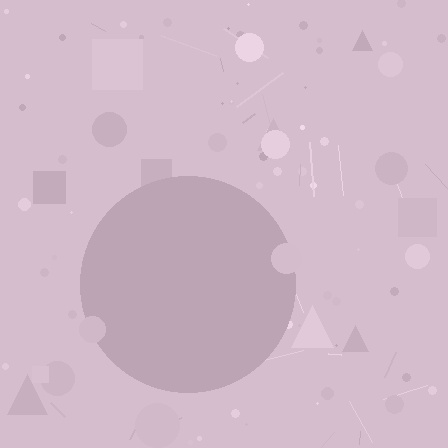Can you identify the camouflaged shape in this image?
The camouflaged shape is a circle.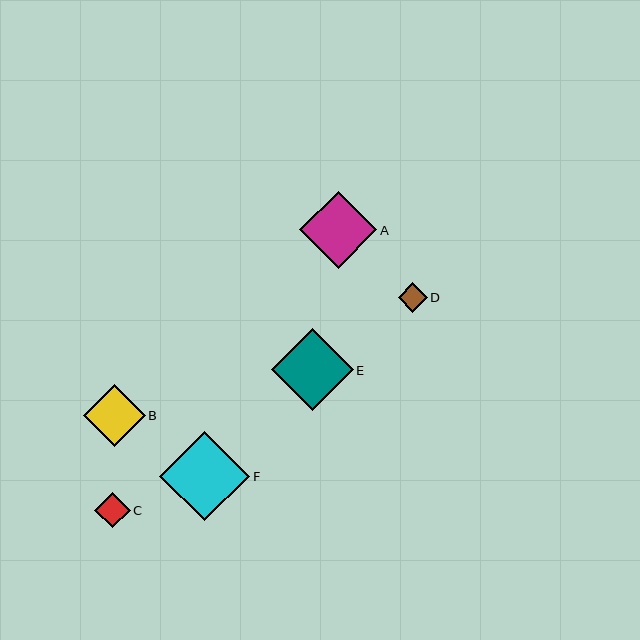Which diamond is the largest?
Diamond F is the largest with a size of approximately 90 pixels.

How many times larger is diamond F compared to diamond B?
Diamond F is approximately 1.4 times the size of diamond B.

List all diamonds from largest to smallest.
From largest to smallest: F, E, A, B, C, D.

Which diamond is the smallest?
Diamond D is the smallest with a size of approximately 29 pixels.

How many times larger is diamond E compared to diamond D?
Diamond E is approximately 2.8 times the size of diamond D.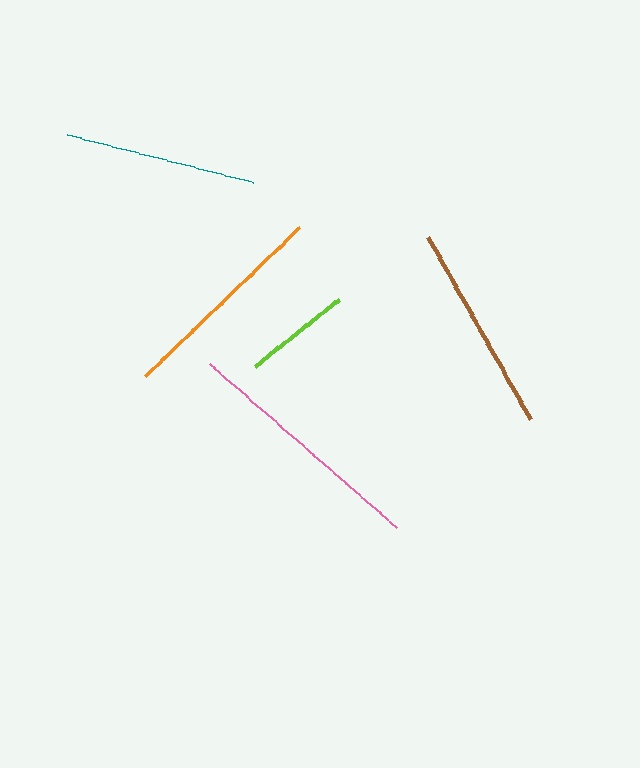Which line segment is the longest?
The pink line is the longest at approximately 249 pixels.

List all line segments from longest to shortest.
From longest to shortest: pink, orange, brown, teal, lime.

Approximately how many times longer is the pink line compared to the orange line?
The pink line is approximately 1.2 times the length of the orange line.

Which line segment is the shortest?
The lime line is the shortest at approximately 108 pixels.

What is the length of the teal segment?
The teal segment is approximately 193 pixels long.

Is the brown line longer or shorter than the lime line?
The brown line is longer than the lime line.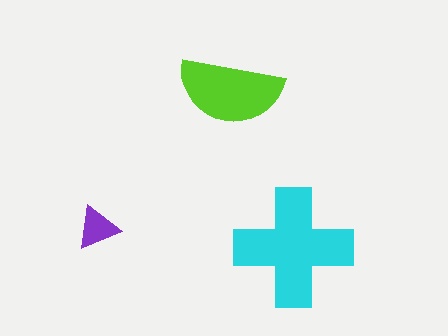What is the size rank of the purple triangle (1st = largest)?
3rd.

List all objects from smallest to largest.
The purple triangle, the lime semicircle, the cyan cross.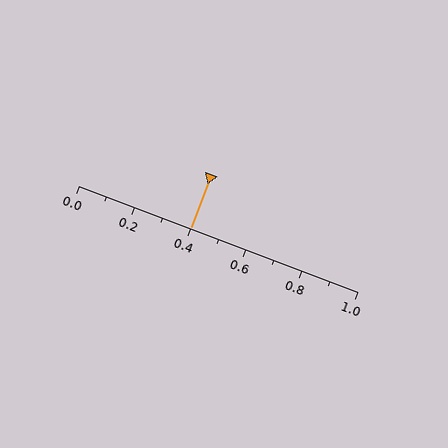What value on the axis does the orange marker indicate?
The marker indicates approximately 0.4.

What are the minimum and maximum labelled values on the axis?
The axis runs from 0.0 to 1.0.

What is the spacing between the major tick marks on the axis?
The major ticks are spaced 0.2 apart.